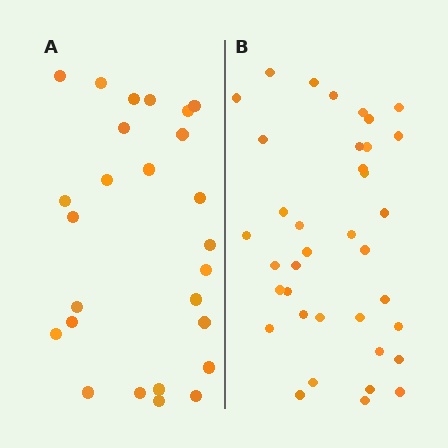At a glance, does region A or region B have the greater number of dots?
Region B (the right region) has more dots.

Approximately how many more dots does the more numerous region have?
Region B has roughly 12 or so more dots than region A.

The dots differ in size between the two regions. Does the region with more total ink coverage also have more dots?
No. Region A has more total ink coverage because its dots are larger, but region B actually contains more individual dots. Total area can be misleading — the number of items is what matters here.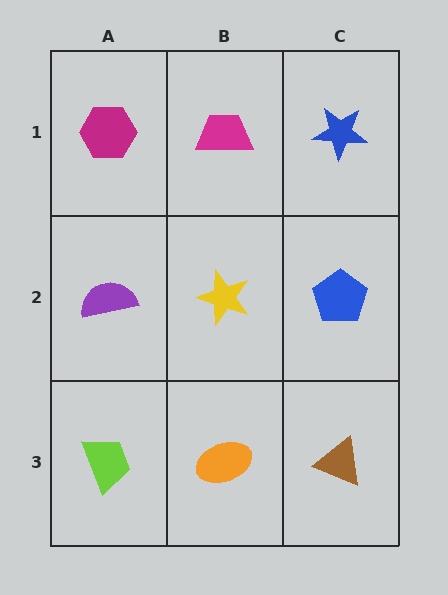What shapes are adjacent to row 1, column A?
A purple semicircle (row 2, column A), a magenta trapezoid (row 1, column B).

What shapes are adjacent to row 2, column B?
A magenta trapezoid (row 1, column B), an orange ellipse (row 3, column B), a purple semicircle (row 2, column A), a blue pentagon (row 2, column C).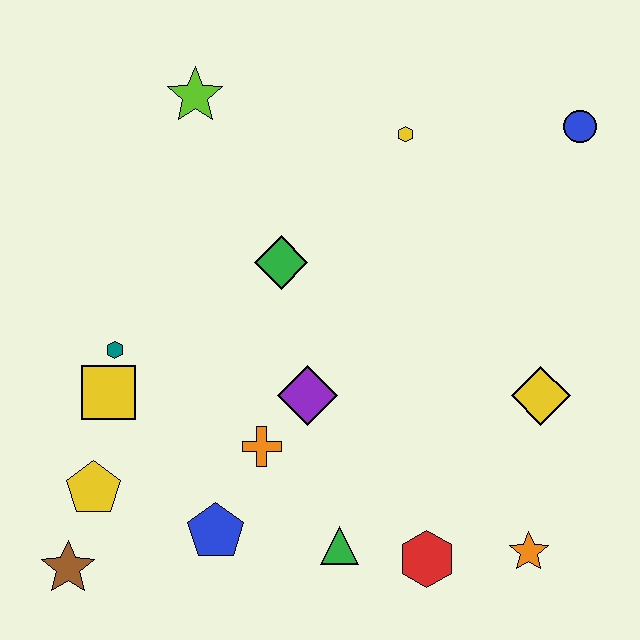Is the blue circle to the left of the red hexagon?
No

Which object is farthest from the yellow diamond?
The brown star is farthest from the yellow diamond.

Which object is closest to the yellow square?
The teal hexagon is closest to the yellow square.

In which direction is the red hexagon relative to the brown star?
The red hexagon is to the right of the brown star.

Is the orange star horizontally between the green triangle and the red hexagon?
No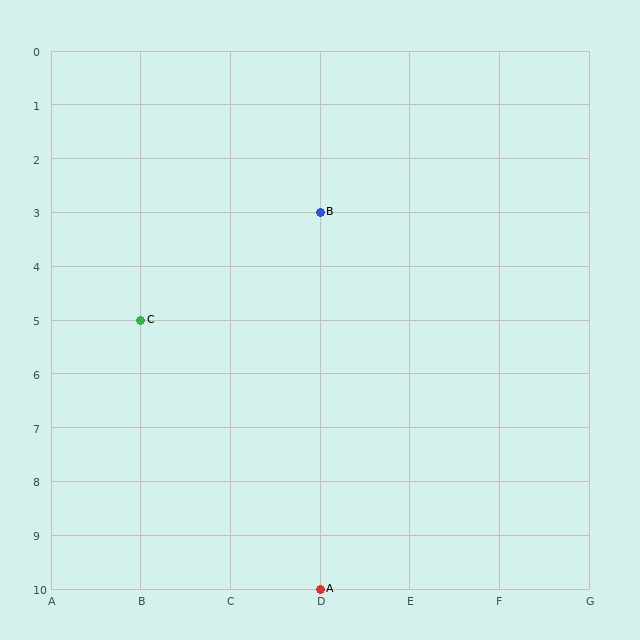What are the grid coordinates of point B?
Point B is at grid coordinates (D, 3).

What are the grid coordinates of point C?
Point C is at grid coordinates (B, 5).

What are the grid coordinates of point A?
Point A is at grid coordinates (D, 10).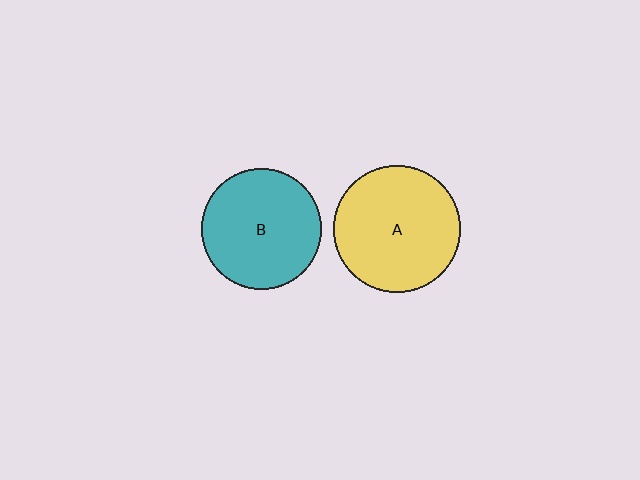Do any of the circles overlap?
No, none of the circles overlap.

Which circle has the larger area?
Circle A (yellow).